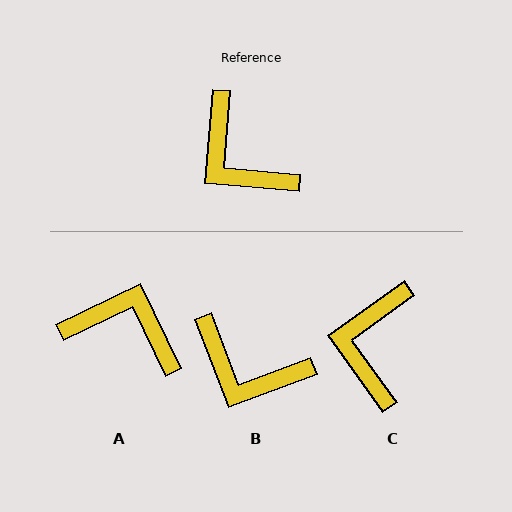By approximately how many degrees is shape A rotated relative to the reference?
Approximately 149 degrees clockwise.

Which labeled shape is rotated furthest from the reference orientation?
A, about 149 degrees away.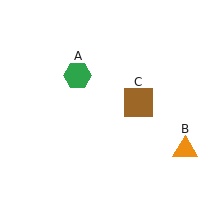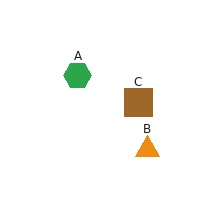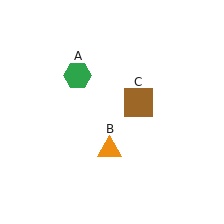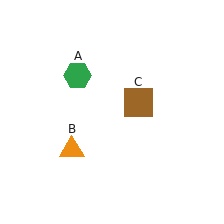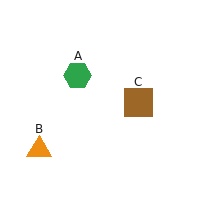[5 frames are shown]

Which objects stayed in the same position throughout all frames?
Green hexagon (object A) and brown square (object C) remained stationary.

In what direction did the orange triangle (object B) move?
The orange triangle (object B) moved left.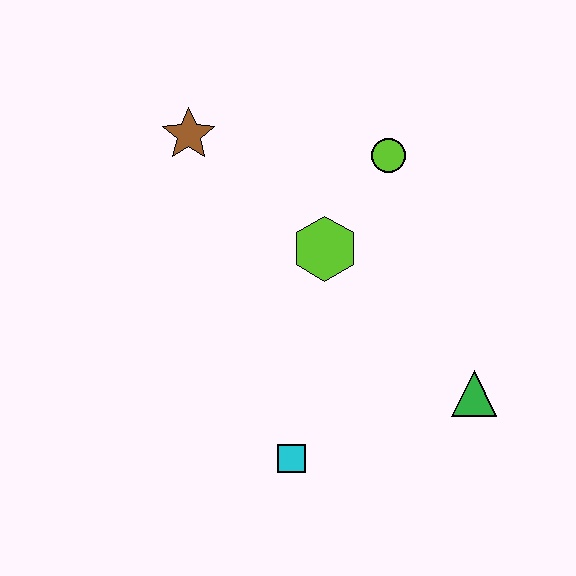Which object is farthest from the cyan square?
The brown star is farthest from the cyan square.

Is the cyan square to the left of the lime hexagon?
Yes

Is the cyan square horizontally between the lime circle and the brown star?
Yes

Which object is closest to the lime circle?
The lime hexagon is closest to the lime circle.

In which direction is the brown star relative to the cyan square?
The brown star is above the cyan square.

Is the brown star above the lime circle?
Yes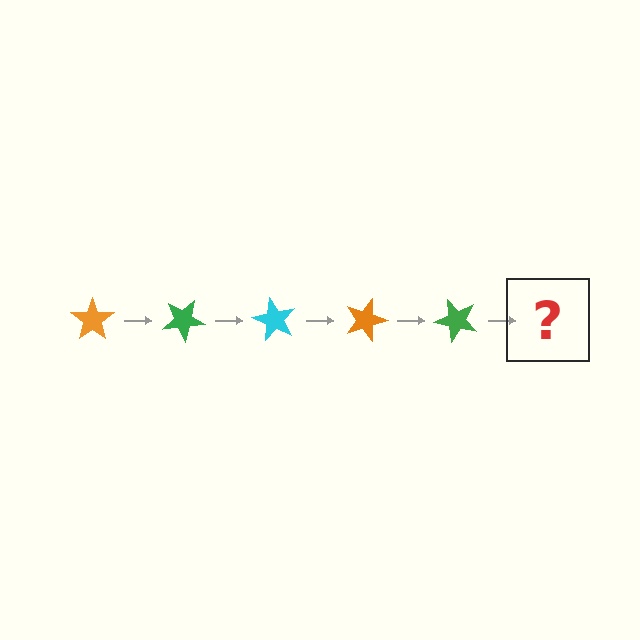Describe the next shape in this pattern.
It should be a cyan star, rotated 150 degrees from the start.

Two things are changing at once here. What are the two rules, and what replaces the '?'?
The two rules are that it rotates 30 degrees each step and the color cycles through orange, green, and cyan. The '?' should be a cyan star, rotated 150 degrees from the start.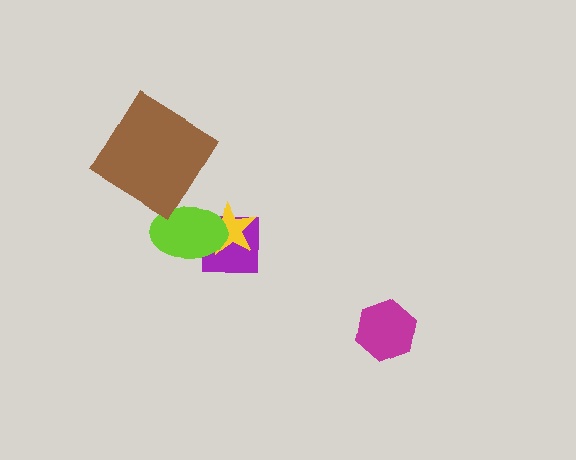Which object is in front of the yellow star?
The lime ellipse is in front of the yellow star.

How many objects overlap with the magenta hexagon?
0 objects overlap with the magenta hexagon.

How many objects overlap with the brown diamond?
0 objects overlap with the brown diamond.